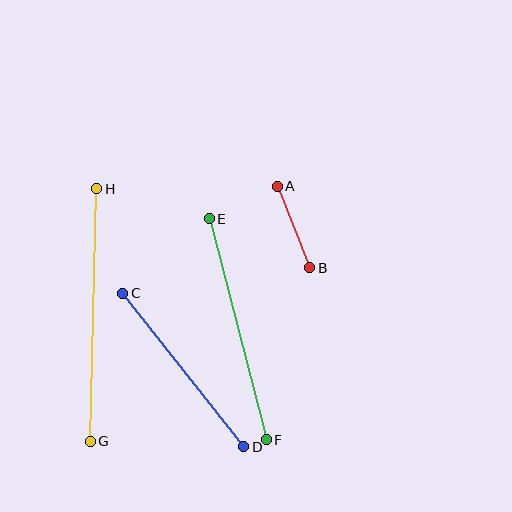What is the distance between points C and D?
The distance is approximately 196 pixels.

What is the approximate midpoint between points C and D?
The midpoint is at approximately (183, 370) pixels.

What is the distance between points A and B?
The distance is approximately 88 pixels.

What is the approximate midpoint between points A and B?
The midpoint is at approximately (293, 227) pixels.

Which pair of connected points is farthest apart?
Points G and H are farthest apart.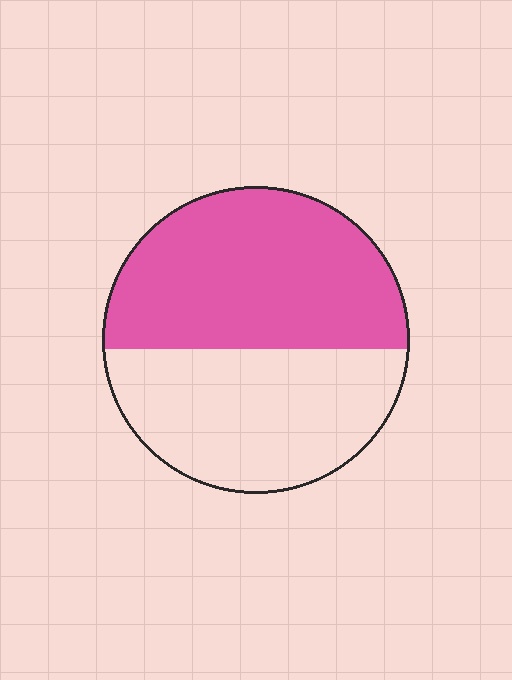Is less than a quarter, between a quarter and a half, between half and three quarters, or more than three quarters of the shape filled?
Between half and three quarters.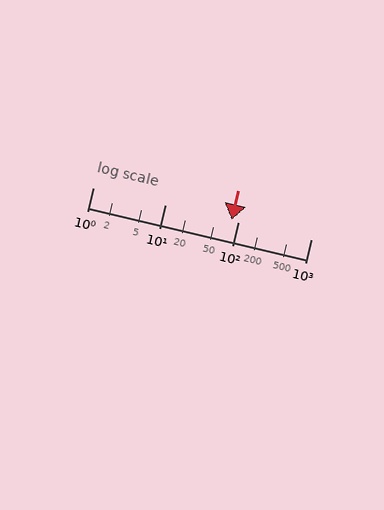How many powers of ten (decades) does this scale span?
The scale spans 3 decades, from 1 to 1000.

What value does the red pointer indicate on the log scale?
The pointer indicates approximately 80.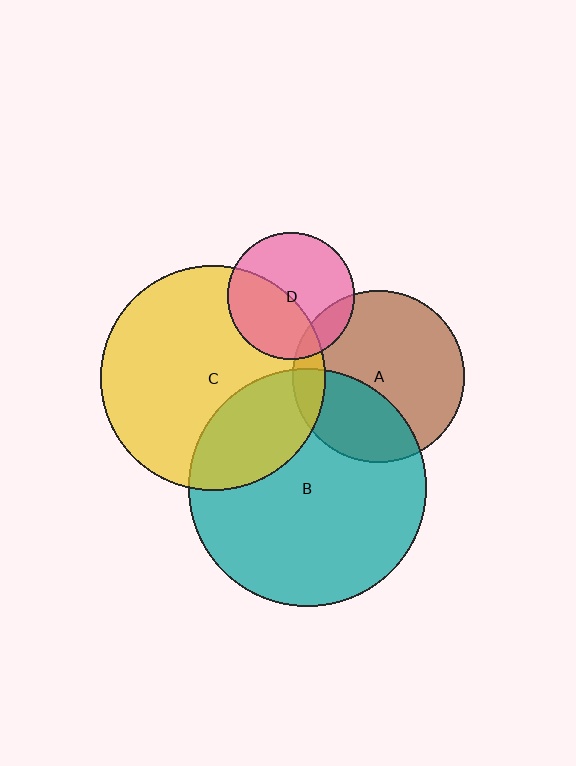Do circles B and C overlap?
Yes.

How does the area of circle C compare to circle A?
Approximately 1.7 times.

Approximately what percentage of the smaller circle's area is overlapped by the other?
Approximately 25%.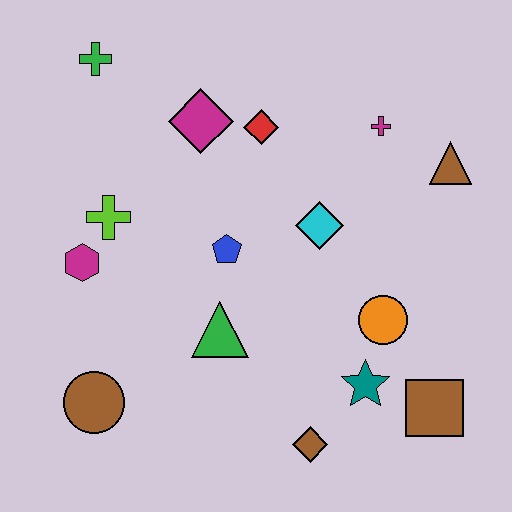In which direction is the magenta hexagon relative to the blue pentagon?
The magenta hexagon is to the left of the blue pentagon.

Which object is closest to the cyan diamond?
The blue pentagon is closest to the cyan diamond.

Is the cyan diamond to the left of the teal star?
Yes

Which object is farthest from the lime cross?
The brown square is farthest from the lime cross.